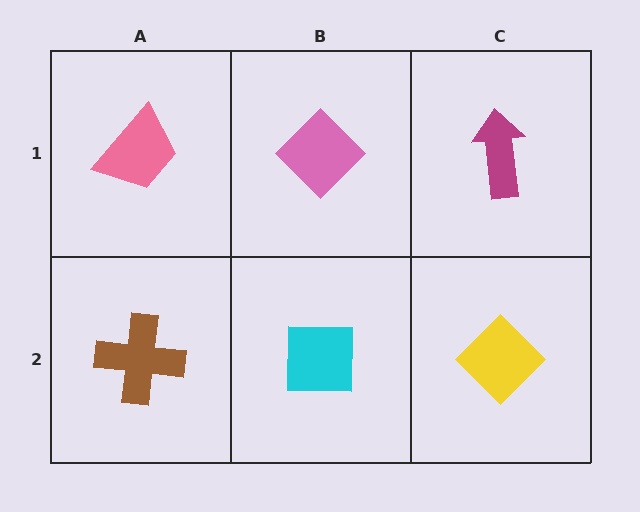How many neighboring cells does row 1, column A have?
2.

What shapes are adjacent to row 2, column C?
A magenta arrow (row 1, column C), a cyan square (row 2, column B).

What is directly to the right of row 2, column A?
A cyan square.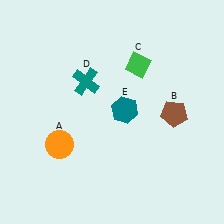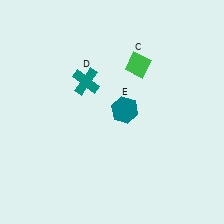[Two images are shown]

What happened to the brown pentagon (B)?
The brown pentagon (B) was removed in Image 2. It was in the bottom-right area of Image 1.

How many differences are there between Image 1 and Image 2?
There are 2 differences between the two images.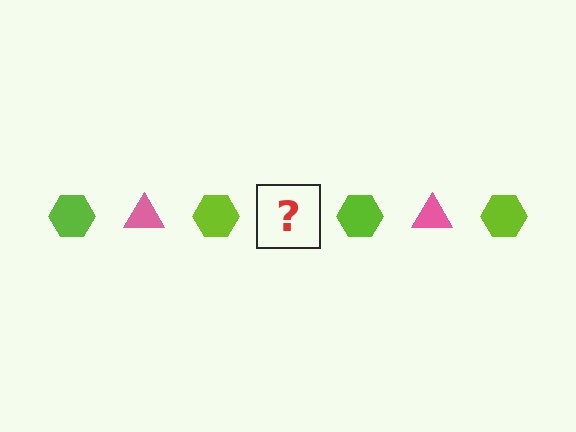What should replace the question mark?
The question mark should be replaced with a pink triangle.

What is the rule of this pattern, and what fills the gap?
The rule is that the pattern alternates between lime hexagon and pink triangle. The gap should be filled with a pink triangle.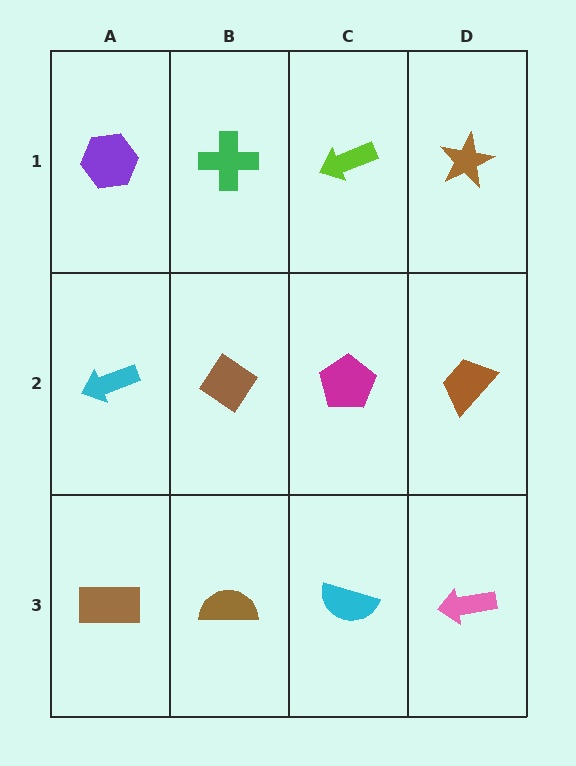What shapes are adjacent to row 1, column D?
A brown trapezoid (row 2, column D), a lime arrow (row 1, column C).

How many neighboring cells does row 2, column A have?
3.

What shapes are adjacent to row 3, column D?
A brown trapezoid (row 2, column D), a cyan semicircle (row 3, column C).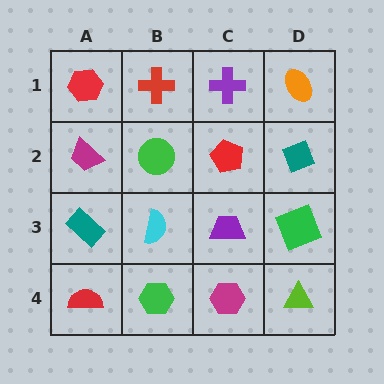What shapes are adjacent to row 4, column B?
A cyan semicircle (row 3, column B), a red semicircle (row 4, column A), a magenta hexagon (row 4, column C).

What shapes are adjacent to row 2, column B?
A red cross (row 1, column B), a cyan semicircle (row 3, column B), a magenta trapezoid (row 2, column A), a red pentagon (row 2, column C).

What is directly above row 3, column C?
A red pentagon.